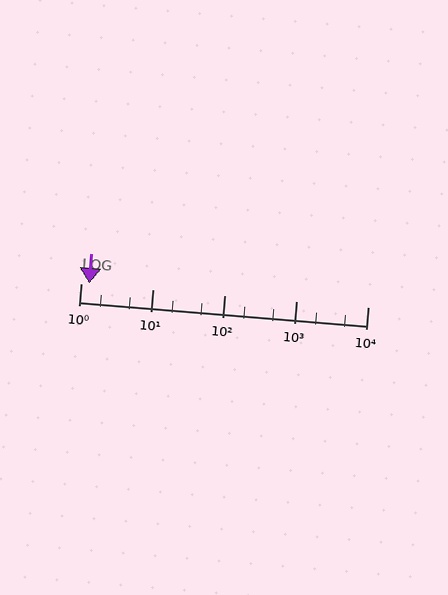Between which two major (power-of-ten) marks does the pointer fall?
The pointer is between 1 and 10.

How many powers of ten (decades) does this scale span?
The scale spans 4 decades, from 1 to 10000.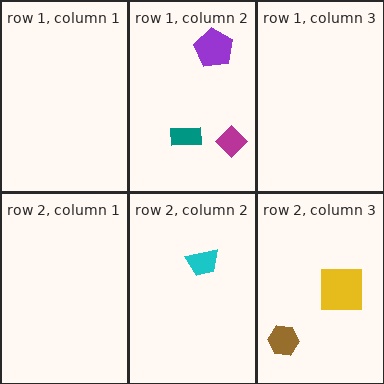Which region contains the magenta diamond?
The row 1, column 2 region.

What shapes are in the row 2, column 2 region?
The cyan trapezoid.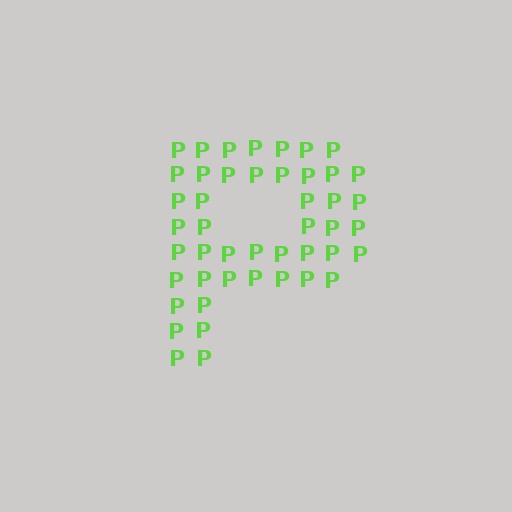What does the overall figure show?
The overall figure shows the letter P.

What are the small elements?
The small elements are letter P's.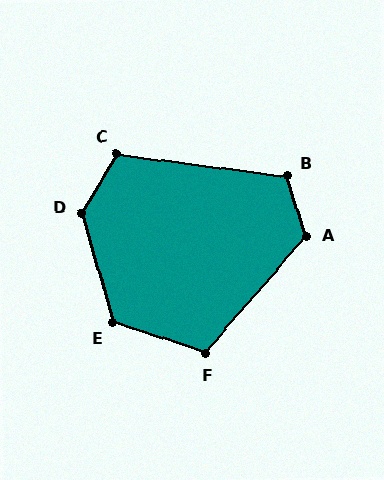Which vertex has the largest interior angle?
D, at approximately 133 degrees.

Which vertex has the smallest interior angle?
F, at approximately 112 degrees.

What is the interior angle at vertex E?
Approximately 125 degrees (obtuse).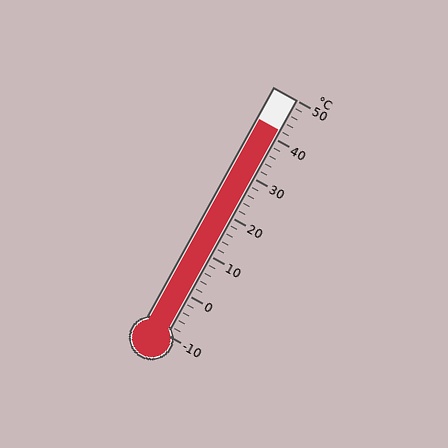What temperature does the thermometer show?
The thermometer shows approximately 42°C.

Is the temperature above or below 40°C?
The temperature is above 40°C.